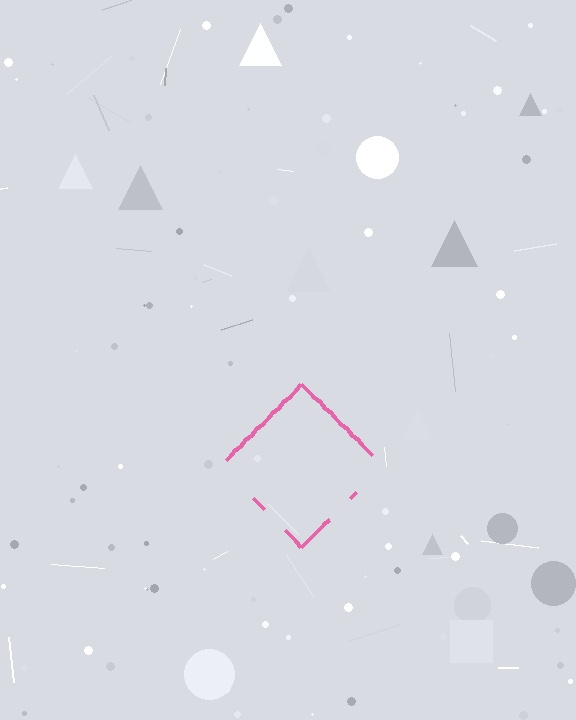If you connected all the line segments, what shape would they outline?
They would outline a diamond.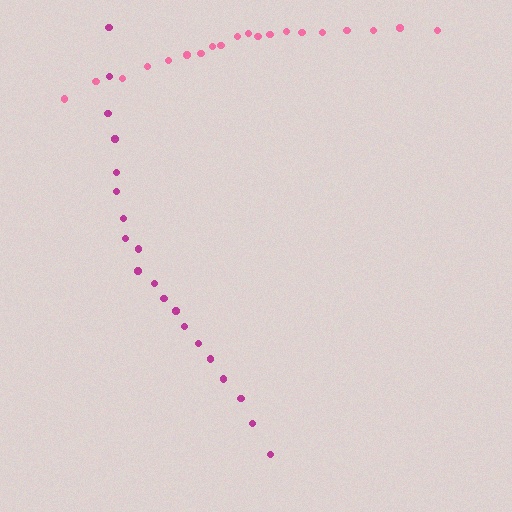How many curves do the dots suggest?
There are 2 distinct paths.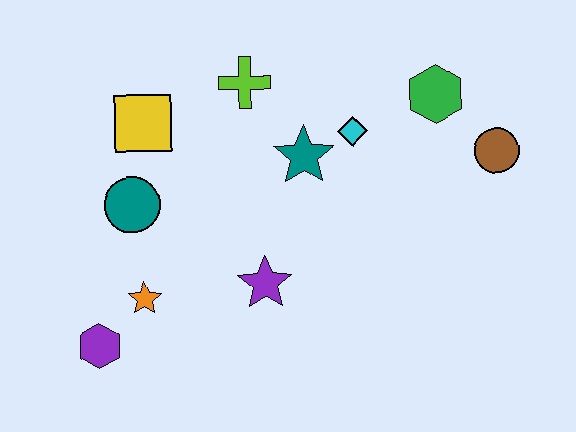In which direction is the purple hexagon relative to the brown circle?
The purple hexagon is to the left of the brown circle.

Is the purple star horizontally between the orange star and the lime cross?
No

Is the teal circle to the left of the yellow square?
Yes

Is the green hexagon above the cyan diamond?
Yes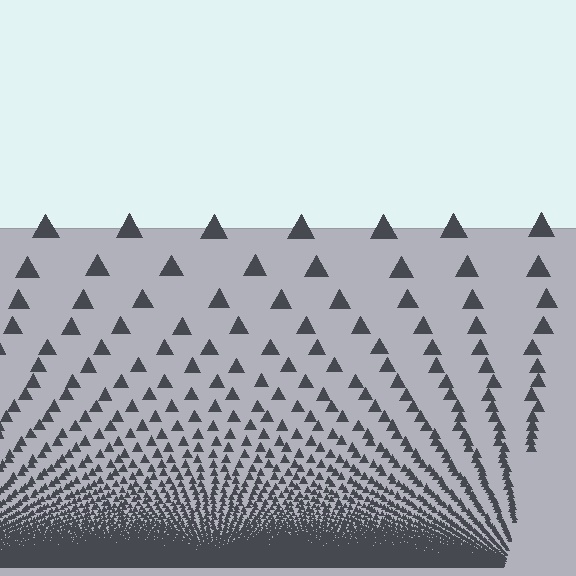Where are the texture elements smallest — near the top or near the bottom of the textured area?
Near the bottom.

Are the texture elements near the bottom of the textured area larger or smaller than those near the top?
Smaller. The gradient is inverted — elements near the bottom are smaller and denser.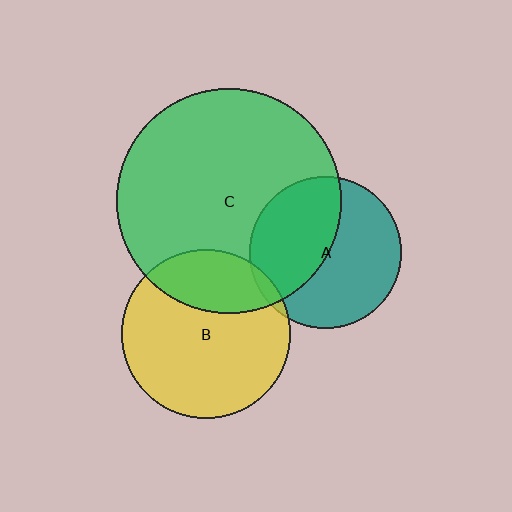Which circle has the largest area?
Circle C (green).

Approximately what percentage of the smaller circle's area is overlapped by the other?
Approximately 45%.